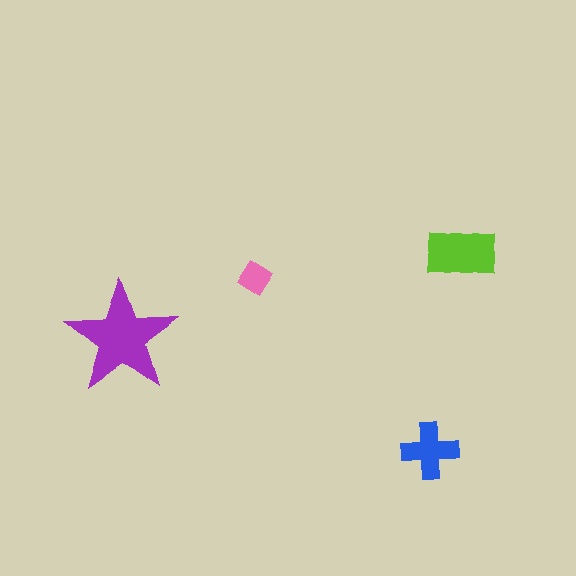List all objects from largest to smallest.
The purple star, the lime rectangle, the blue cross, the pink diamond.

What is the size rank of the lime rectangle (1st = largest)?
2nd.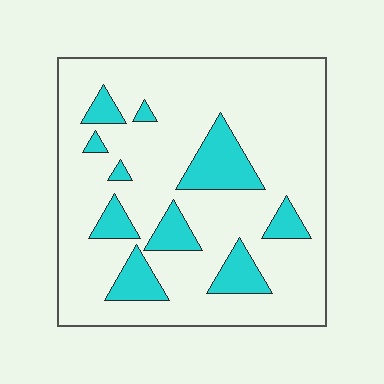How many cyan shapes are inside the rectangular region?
10.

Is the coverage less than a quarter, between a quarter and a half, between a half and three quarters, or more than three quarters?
Less than a quarter.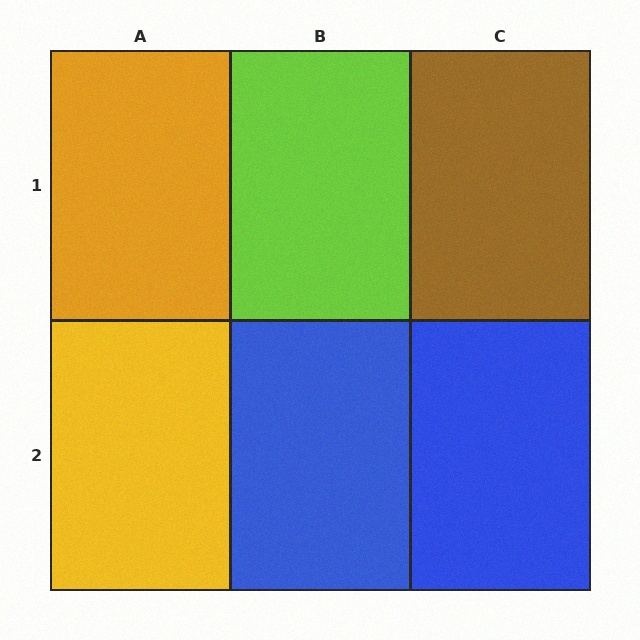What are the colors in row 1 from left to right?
Orange, lime, brown.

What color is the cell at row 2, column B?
Blue.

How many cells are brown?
1 cell is brown.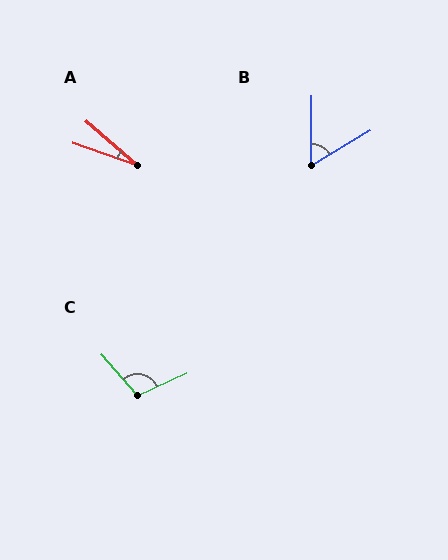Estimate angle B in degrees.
Approximately 59 degrees.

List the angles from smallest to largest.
A (22°), B (59°), C (107°).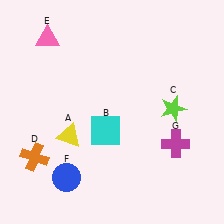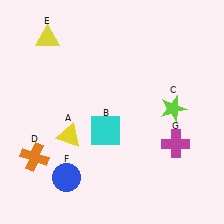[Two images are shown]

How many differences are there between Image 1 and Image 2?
There is 1 difference between the two images.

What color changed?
The triangle (E) changed from pink in Image 1 to yellow in Image 2.